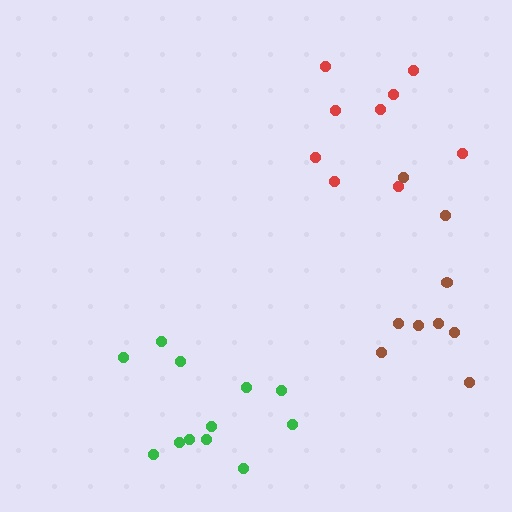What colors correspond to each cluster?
The clusters are colored: red, green, brown.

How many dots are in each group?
Group 1: 9 dots, Group 2: 12 dots, Group 3: 9 dots (30 total).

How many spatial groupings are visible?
There are 3 spatial groupings.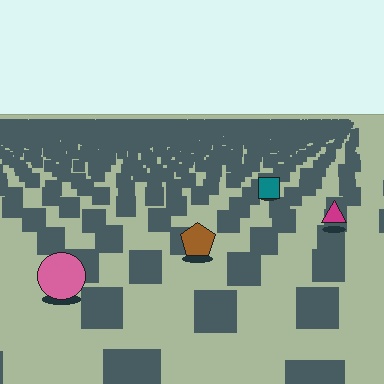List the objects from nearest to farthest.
From nearest to farthest: the pink circle, the brown pentagon, the magenta triangle, the teal square.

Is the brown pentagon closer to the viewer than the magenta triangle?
Yes. The brown pentagon is closer — you can tell from the texture gradient: the ground texture is coarser near it.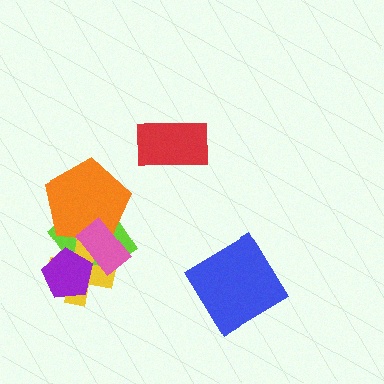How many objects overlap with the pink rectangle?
4 objects overlap with the pink rectangle.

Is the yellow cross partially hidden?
Yes, it is partially covered by another shape.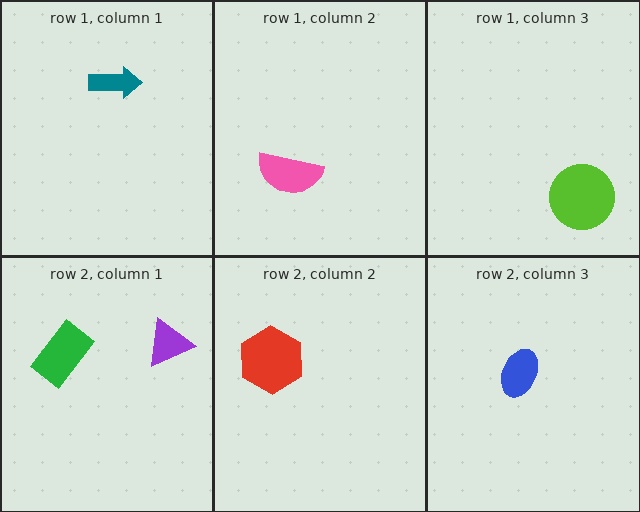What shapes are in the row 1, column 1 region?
The teal arrow.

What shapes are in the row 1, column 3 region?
The lime circle.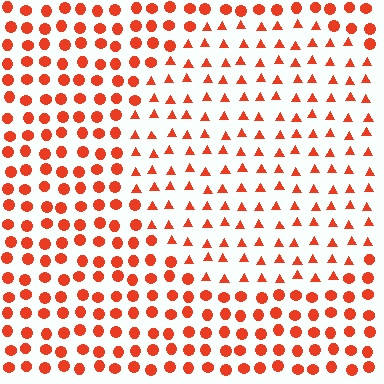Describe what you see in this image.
The image is filled with small red elements arranged in a uniform grid. A circle-shaped region contains triangles, while the surrounding area contains circles. The boundary is defined purely by the change in element shape.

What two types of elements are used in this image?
The image uses triangles inside the circle region and circles outside it.